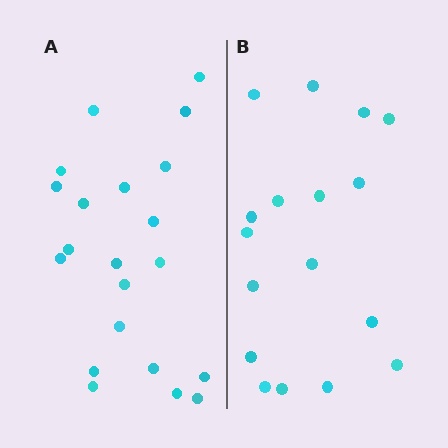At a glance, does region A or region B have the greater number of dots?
Region A (the left region) has more dots.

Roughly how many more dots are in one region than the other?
Region A has about 4 more dots than region B.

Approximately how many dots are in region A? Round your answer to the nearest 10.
About 20 dots. (The exact count is 21, which rounds to 20.)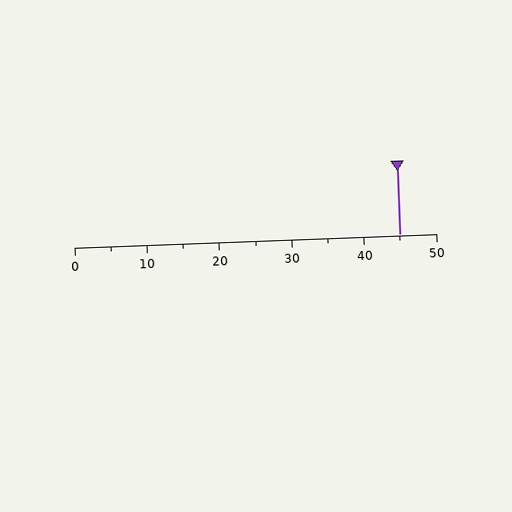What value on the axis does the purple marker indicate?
The marker indicates approximately 45.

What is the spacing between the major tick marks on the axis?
The major ticks are spaced 10 apart.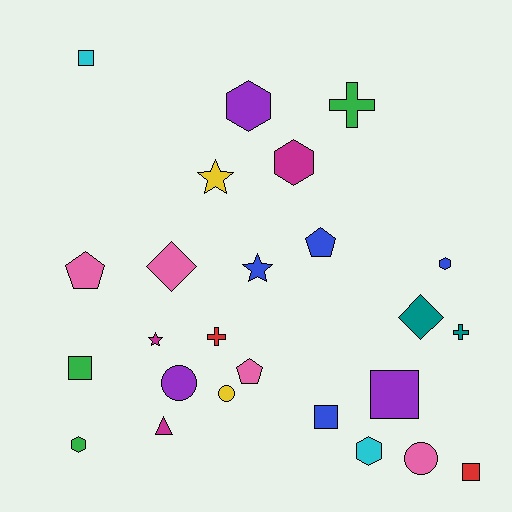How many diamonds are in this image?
There are 2 diamonds.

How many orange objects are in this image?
There are no orange objects.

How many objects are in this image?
There are 25 objects.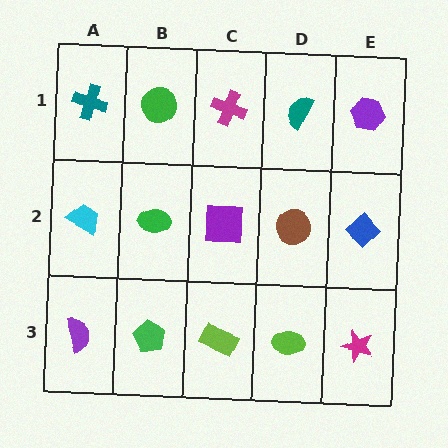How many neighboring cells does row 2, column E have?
3.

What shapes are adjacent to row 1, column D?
A brown circle (row 2, column D), a magenta cross (row 1, column C), a purple hexagon (row 1, column E).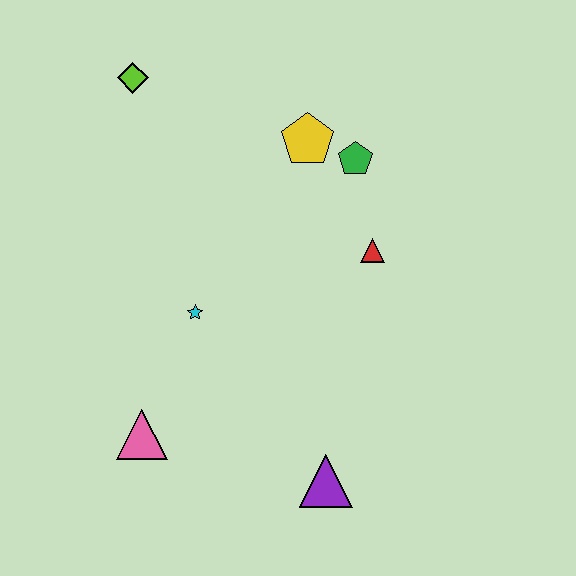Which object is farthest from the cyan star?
The lime diamond is farthest from the cyan star.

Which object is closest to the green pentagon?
The yellow pentagon is closest to the green pentagon.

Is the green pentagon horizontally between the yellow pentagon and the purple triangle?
No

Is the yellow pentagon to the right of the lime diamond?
Yes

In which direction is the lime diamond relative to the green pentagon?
The lime diamond is to the left of the green pentagon.